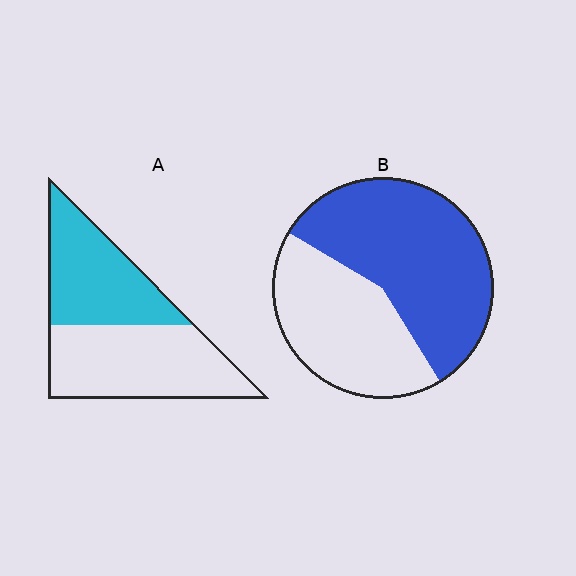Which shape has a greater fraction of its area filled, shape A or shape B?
Shape B.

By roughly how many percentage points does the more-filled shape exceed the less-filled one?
By roughly 15 percentage points (B over A).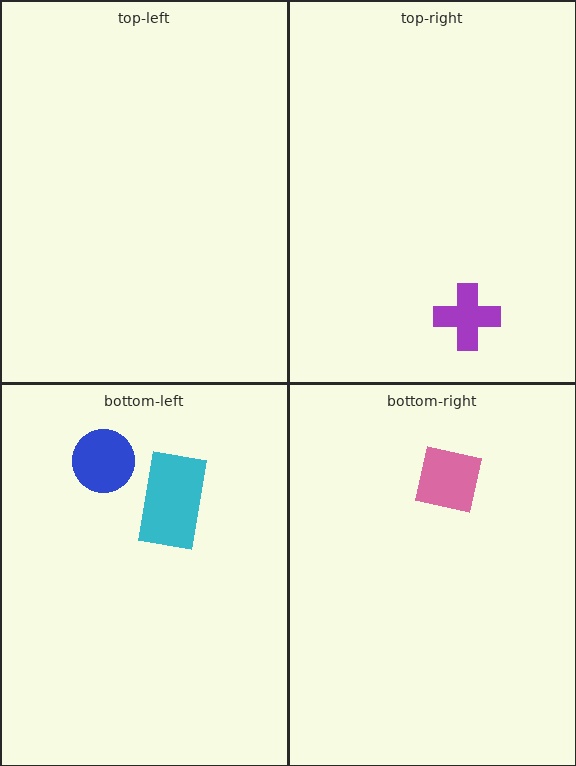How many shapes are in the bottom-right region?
1.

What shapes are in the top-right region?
The purple cross.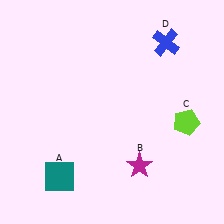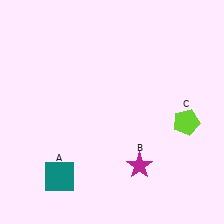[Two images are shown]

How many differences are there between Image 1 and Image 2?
There is 1 difference between the two images.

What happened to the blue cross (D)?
The blue cross (D) was removed in Image 2. It was in the top-right area of Image 1.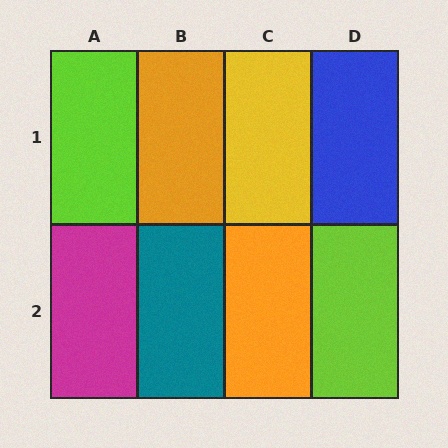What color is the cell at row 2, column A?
Magenta.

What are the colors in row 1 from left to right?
Lime, orange, yellow, blue.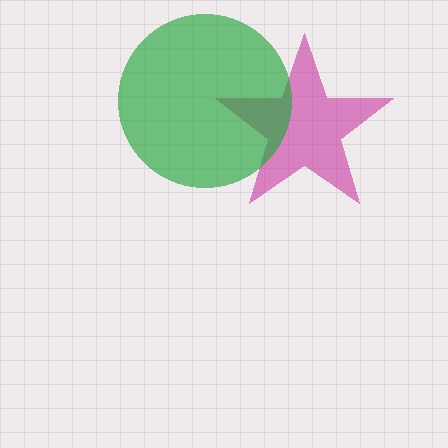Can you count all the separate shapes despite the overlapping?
Yes, there are 2 separate shapes.